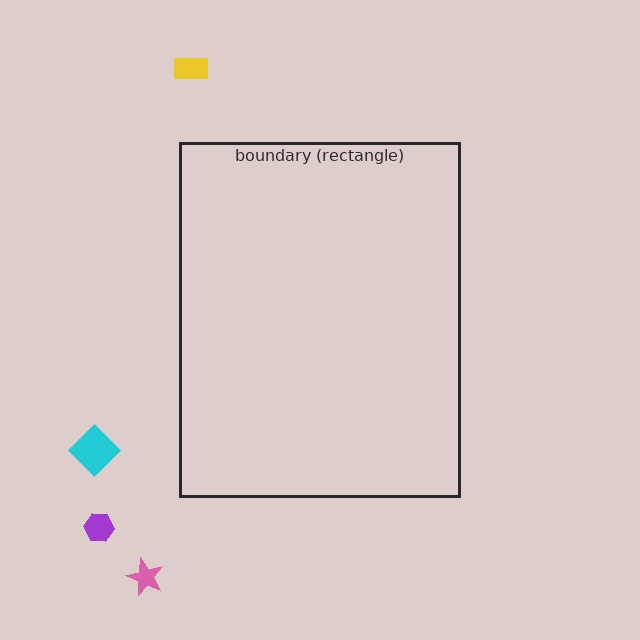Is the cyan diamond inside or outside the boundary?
Outside.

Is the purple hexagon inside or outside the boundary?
Outside.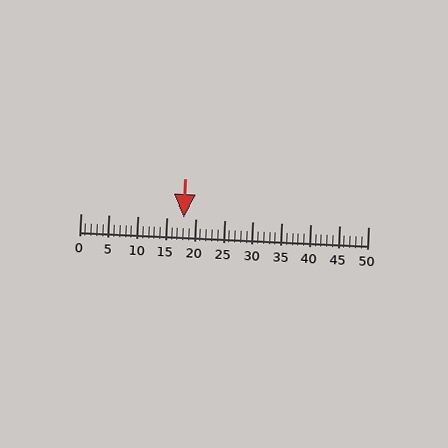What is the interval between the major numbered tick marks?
The major tick marks are spaced 5 units apart.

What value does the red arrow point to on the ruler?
The red arrow points to approximately 18.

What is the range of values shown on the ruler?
The ruler shows values from 0 to 50.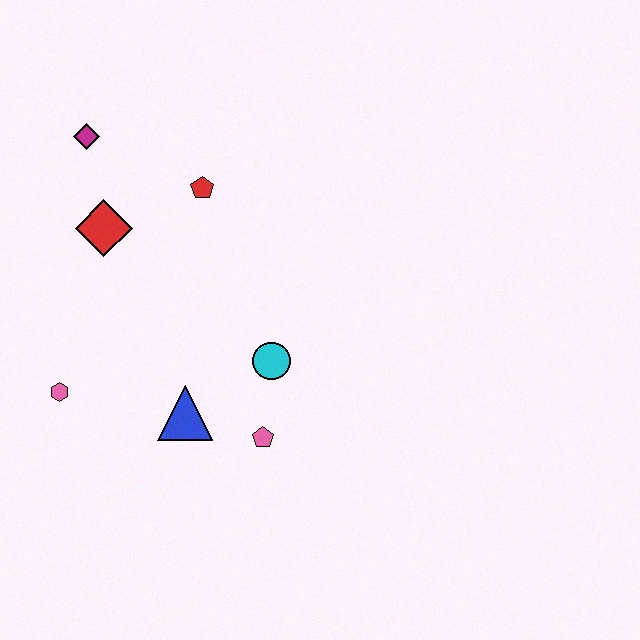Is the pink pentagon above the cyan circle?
No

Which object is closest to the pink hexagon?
The blue triangle is closest to the pink hexagon.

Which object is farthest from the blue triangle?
The magenta diamond is farthest from the blue triangle.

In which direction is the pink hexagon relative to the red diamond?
The pink hexagon is below the red diamond.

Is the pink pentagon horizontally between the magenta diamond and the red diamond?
No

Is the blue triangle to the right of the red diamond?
Yes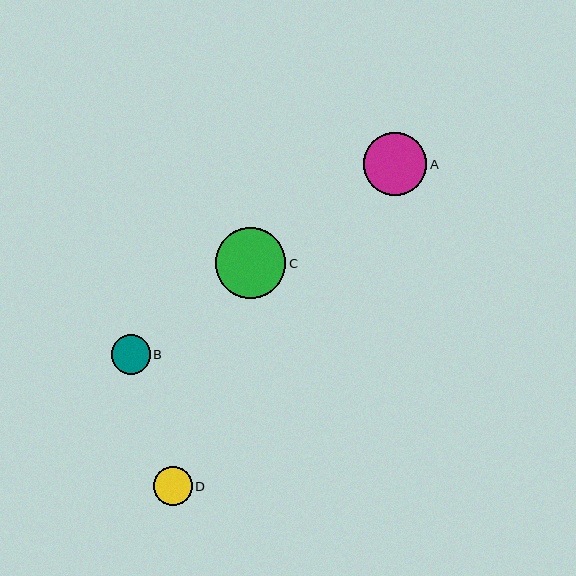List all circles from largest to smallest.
From largest to smallest: C, A, B, D.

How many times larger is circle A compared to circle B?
Circle A is approximately 1.6 times the size of circle B.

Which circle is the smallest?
Circle D is the smallest with a size of approximately 39 pixels.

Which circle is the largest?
Circle C is the largest with a size of approximately 71 pixels.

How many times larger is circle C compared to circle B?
Circle C is approximately 1.8 times the size of circle B.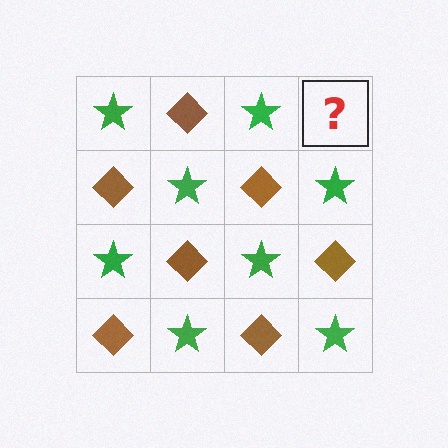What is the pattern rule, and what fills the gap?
The rule is that it alternates green star and brown diamond in a checkerboard pattern. The gap should be filled with a brown diamond.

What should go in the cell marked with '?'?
The missing cell should contain a brown diamond.